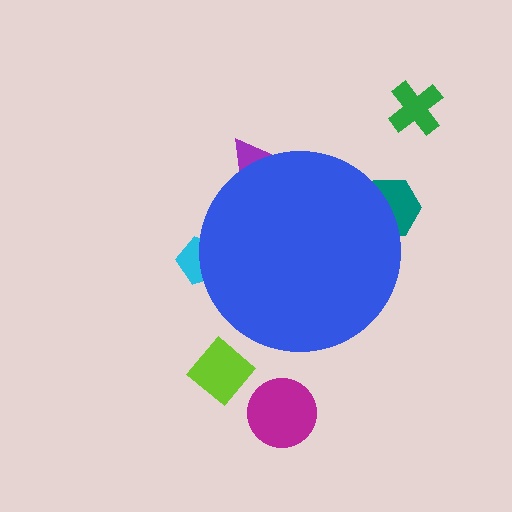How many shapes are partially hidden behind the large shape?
3 shapes are partially hidden.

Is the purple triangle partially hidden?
Yes, the purple triangle is partially hidden behind the blue circle.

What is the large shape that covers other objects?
A blue circle.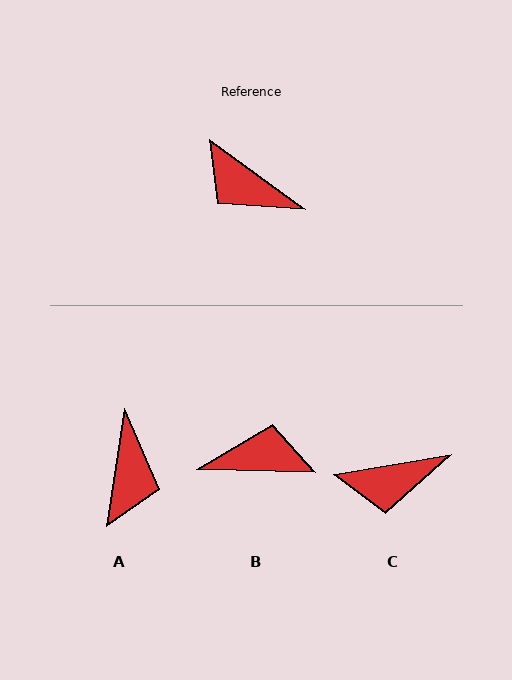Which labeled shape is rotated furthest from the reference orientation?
B, about 145 degrees away.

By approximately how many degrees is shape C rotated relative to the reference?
Approximately 46 degrees counter-clockwise.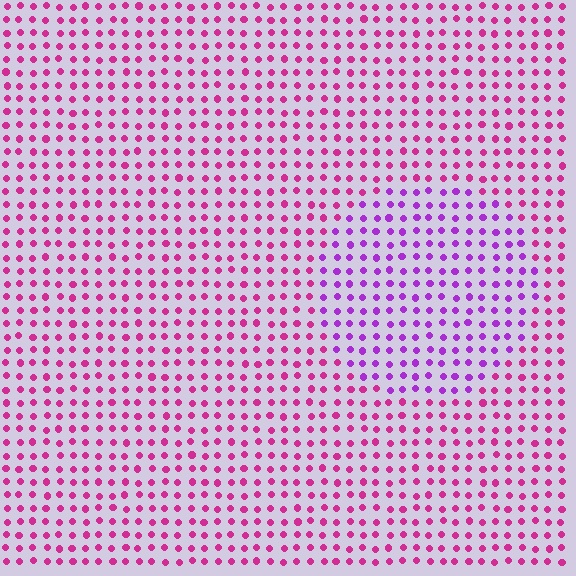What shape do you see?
I see a circle.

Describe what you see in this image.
The image is filled with small magenta elements in a uniform arrangement. A circle-shaped region is visible where the elements are tinted to a slightly different hue, forming a subtle color boundary.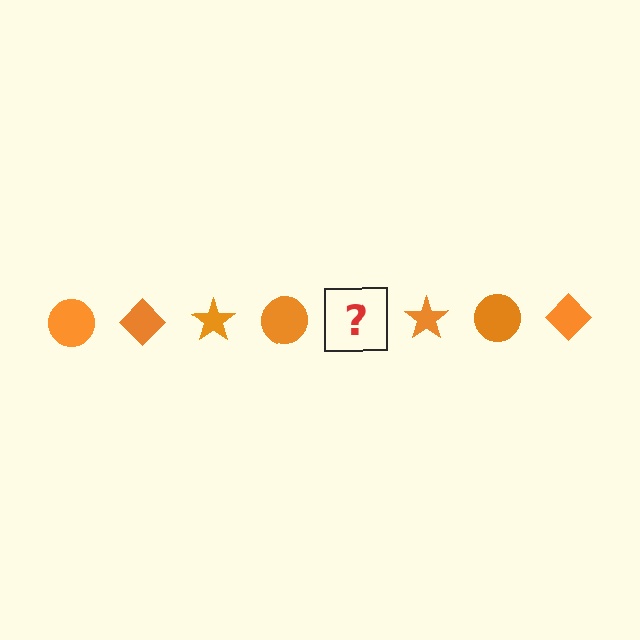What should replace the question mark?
The question mark should be replaced with an orange diamond.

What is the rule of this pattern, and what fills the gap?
The rule is that the pattern cycles through circle, diamond, star shapes in orange. The gap should be filled with an orange diamond.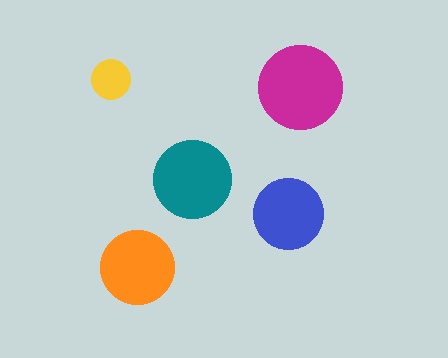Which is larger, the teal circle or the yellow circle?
The teal one.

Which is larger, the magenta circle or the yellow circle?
The magenta one.